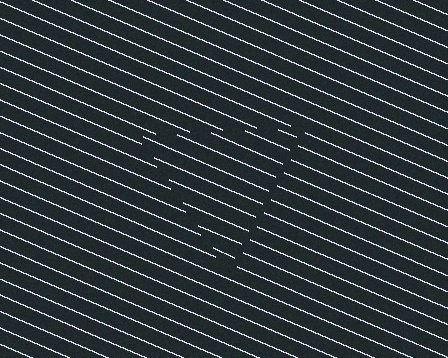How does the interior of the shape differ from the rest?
The interior of the shape contains the same grating, shifted by half a period — the contour is defined by the phase discontinuity where line-ends from the inner and outer gratings abut.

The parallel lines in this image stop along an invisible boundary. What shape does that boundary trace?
An illusory triangle. The interior of the shape contains the same grating, shifted by half a period — the contour is defined by the phase discontinuity where line-ends from the inner and outer gratings abut.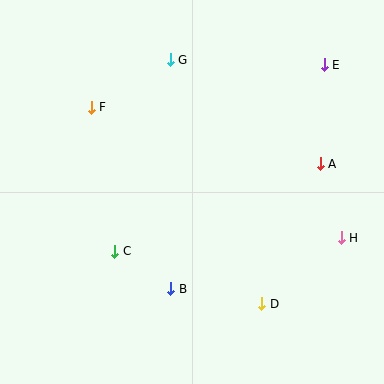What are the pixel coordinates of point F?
Point F is at (91, 107).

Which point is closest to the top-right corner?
Point E is closest to the top-right corner.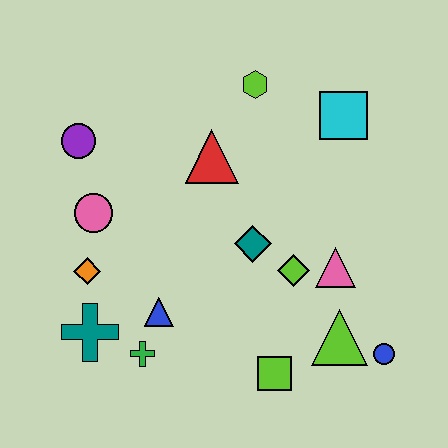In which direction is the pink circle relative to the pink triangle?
The pink circle is to the left of the pink triangle.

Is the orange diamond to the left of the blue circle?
Yes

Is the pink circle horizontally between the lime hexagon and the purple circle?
Yes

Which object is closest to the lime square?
The lime triangle is closest to the lime square.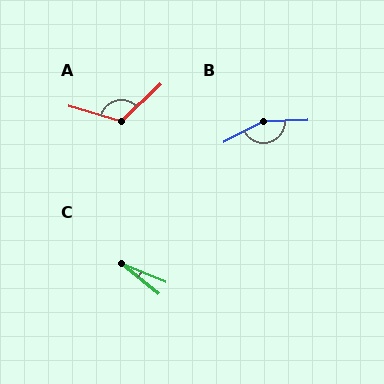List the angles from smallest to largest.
C (16°), A (121°), B (155°).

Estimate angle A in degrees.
Approximately 121 degrees.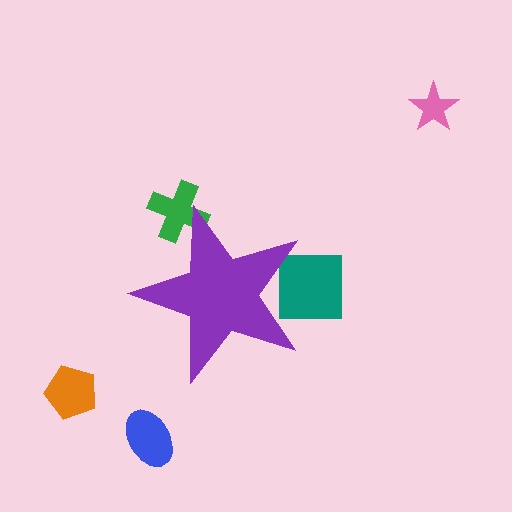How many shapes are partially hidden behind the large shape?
2 shapes are partially hidden.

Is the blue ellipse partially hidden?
No, the blue ellipse is fully visible.